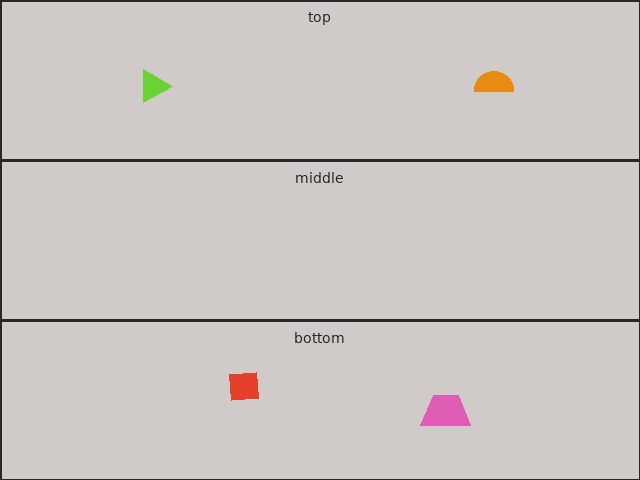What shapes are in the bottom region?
The pink trapezoid, the red square.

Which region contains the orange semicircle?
The top region.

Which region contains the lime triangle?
The top region.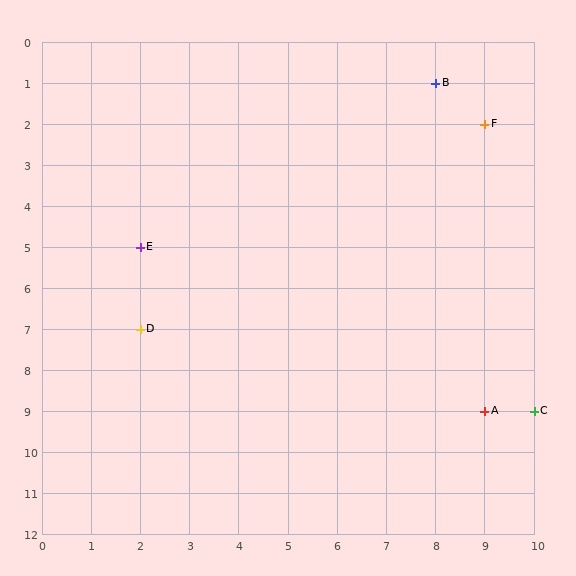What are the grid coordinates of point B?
Point B is at grid coordinates (8, 1).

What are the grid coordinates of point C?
Point C is at grid coordinates (10, 9).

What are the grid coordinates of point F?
Point F is at grid coordinates (9, 2).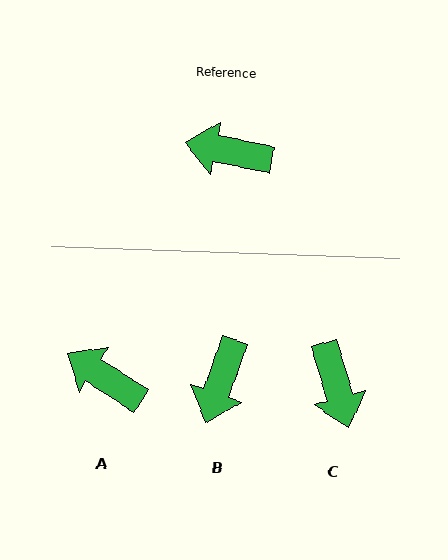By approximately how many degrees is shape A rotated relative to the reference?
Approximately 21 degrees clockwise.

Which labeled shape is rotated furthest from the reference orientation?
C, about 118 degrees away.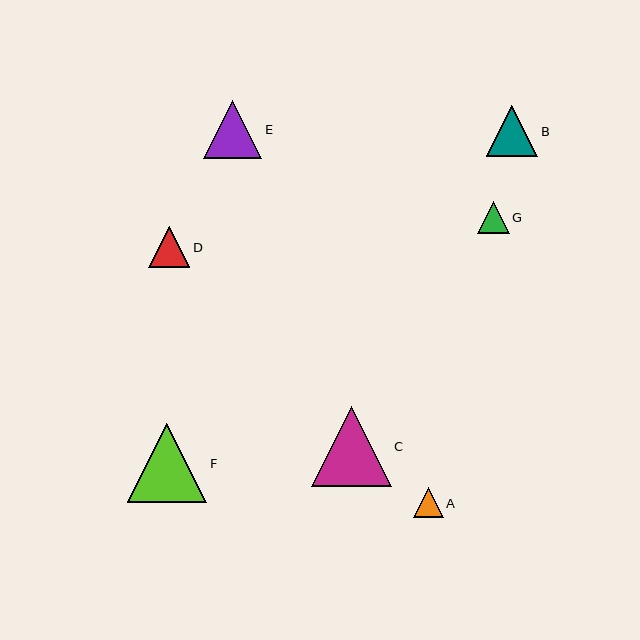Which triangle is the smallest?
Triangle A is the smallest with a size of approximately 30 pixels.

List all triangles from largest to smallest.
From largest to smallest: C, F, E, B, D, G, A.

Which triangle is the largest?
Triangle C is the largest with a size of approximately 80 pixels.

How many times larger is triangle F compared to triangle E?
Triangle F is approximately 1.4 times the size of triangle E.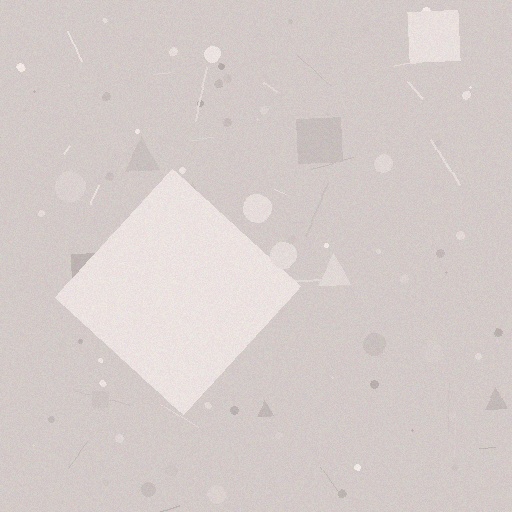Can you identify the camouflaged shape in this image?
The camouflaged shape is a diamond.